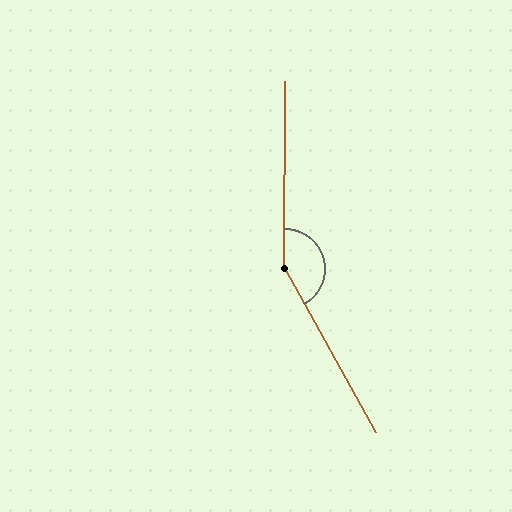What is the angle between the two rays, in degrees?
Approximately 150 degrees.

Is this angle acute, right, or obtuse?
It is obtuse.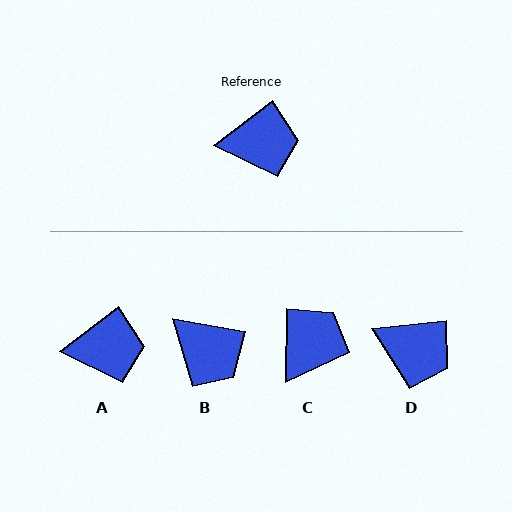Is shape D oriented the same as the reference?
No, it is off by about 31 degrees.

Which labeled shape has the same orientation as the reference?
A.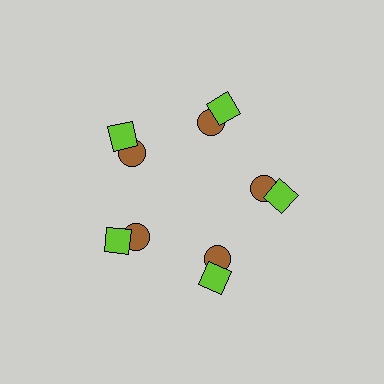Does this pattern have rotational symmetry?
Yes, this pattern has 5-fold rotational symmetry. It looks the same after rotating 72 degrees around the center.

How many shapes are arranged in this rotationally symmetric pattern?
There are 10 shapes, arranged in 5 groups of 2.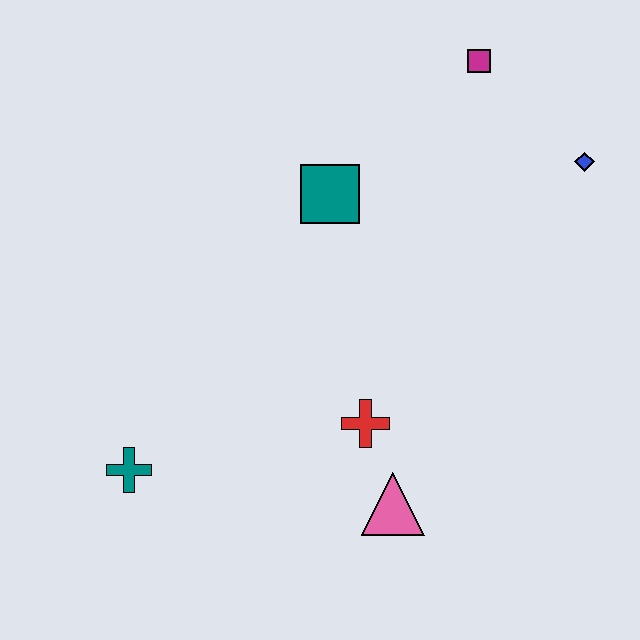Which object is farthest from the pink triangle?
The magenta square is farthest from the pink triangle.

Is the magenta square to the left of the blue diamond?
Yes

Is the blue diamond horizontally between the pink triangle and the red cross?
No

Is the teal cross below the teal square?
Yes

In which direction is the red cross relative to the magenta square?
The red cross is below the magenta square.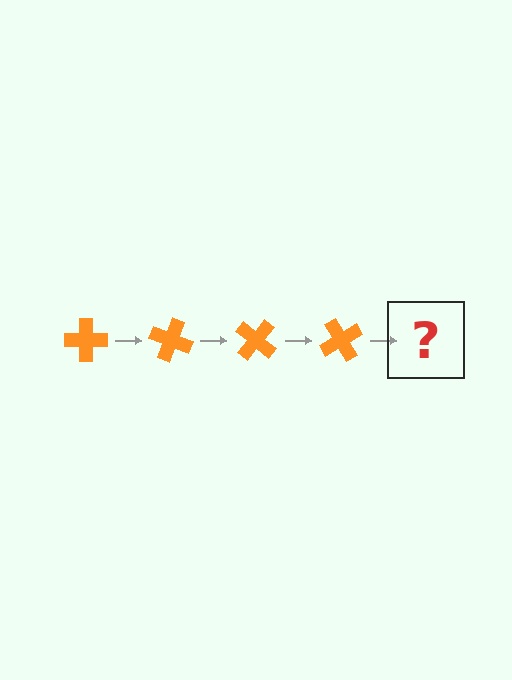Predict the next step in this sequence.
The next step is an orange cross rotated 80 degrees.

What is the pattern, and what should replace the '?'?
The pattern is that the cross rotates 20 degrees each step. The '?' should be an orange cross rotated 80 degrees.